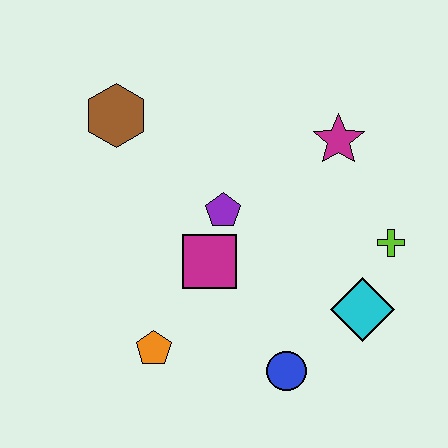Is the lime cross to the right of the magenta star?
Yes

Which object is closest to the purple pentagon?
The magenta square is closest to the purple pentagon.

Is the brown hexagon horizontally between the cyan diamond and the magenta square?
No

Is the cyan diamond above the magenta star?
No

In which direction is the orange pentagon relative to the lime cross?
The orange pentagon is to the left of the lime cross.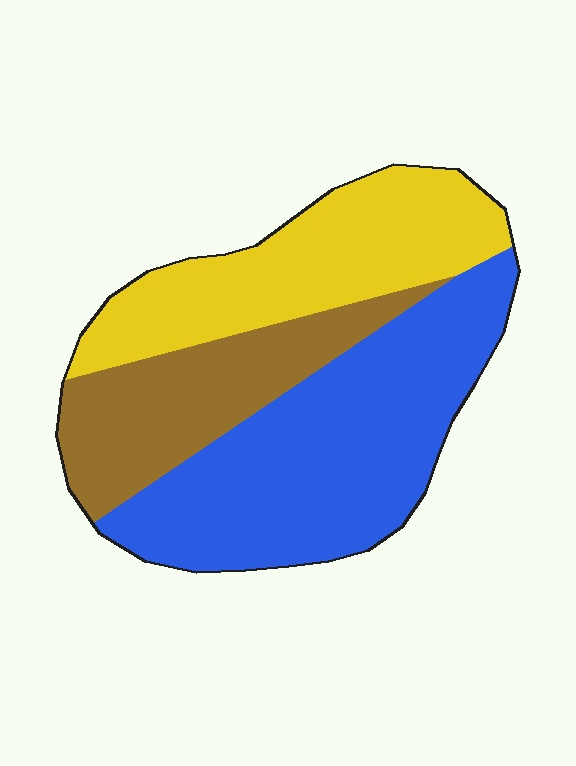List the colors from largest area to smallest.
From largest to smallest: blue, yellow, brown.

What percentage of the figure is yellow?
Yellow takes up about one third (1/3) of the figure.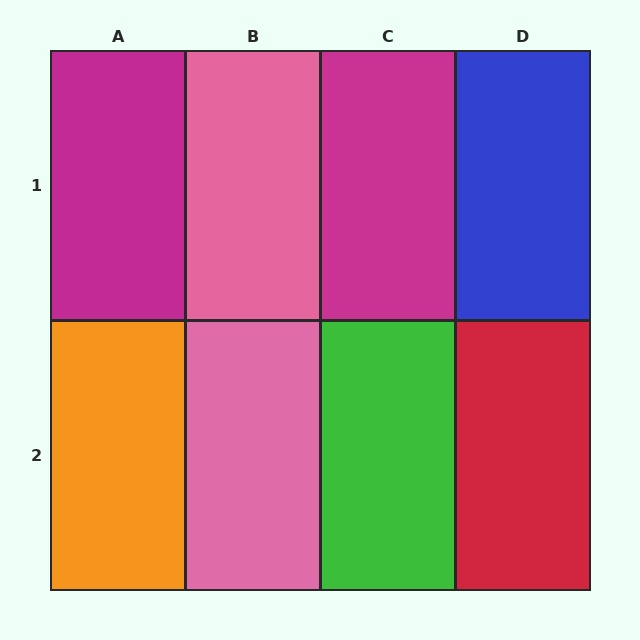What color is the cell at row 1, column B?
Pink.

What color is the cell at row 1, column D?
Blue.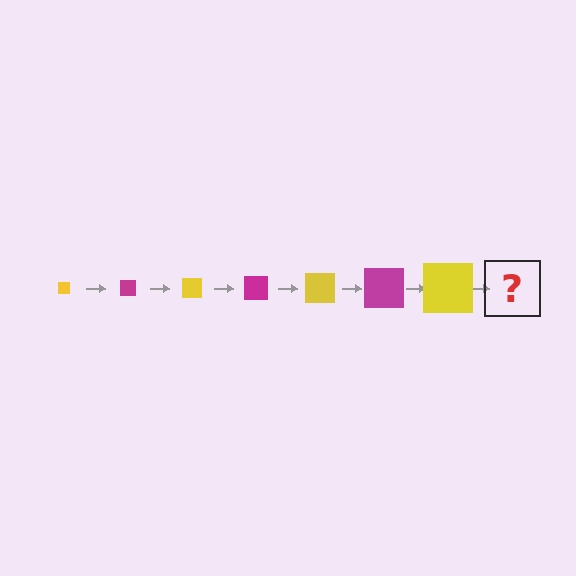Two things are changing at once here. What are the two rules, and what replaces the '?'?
The two rules are that the square grows larger each step and the color cycles through yellow and magenta. The '?' should be a magenta square, larger than the previous one.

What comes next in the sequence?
The next element should be a magenta square, larger than the previous one.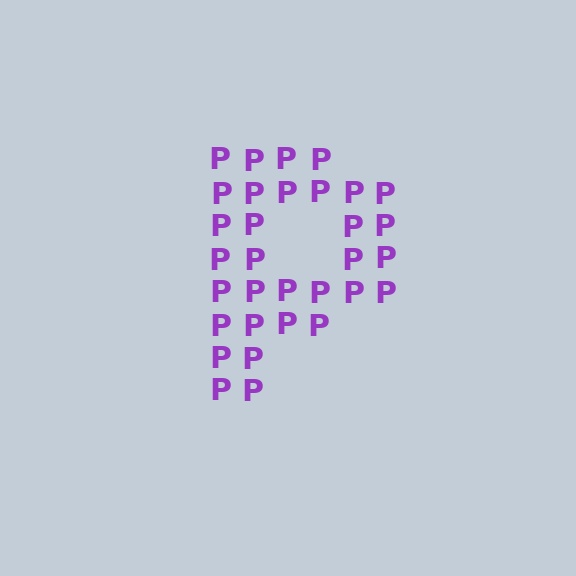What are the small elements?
The small elements are letter P's.